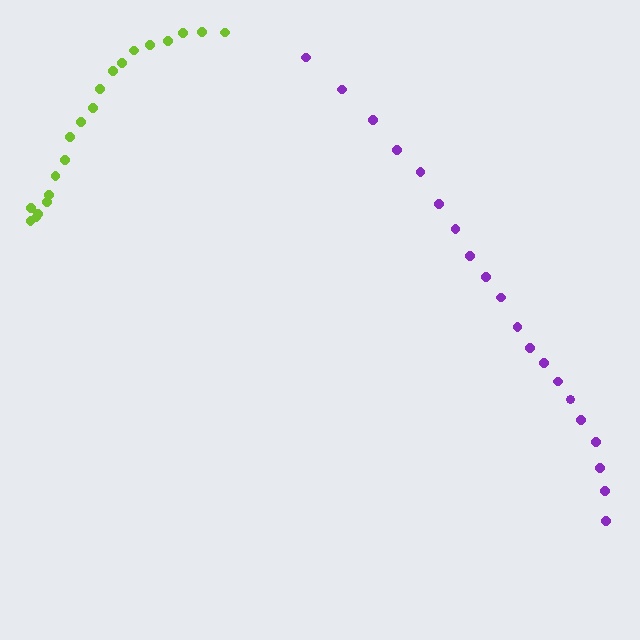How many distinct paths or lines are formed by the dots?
There are 2 distinct paths.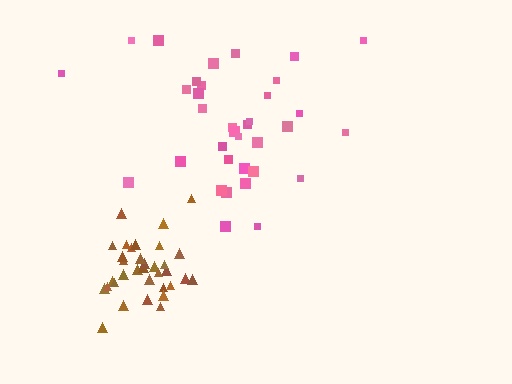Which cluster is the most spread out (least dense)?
Pink.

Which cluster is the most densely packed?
Brown.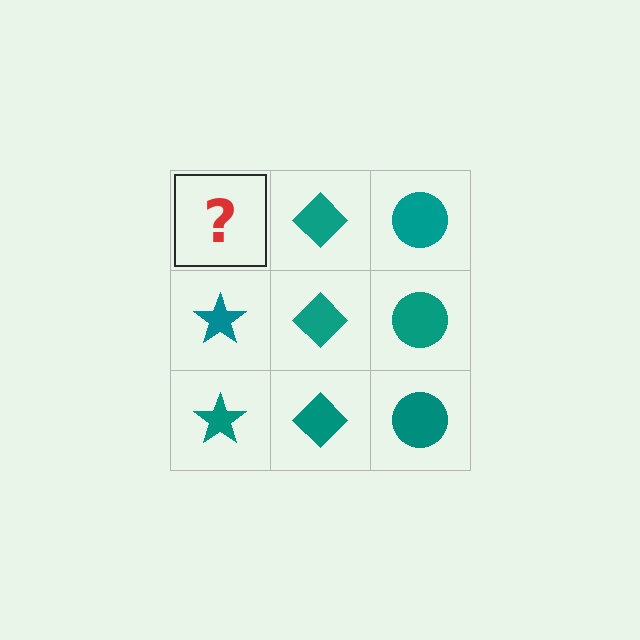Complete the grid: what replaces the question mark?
The question mark should be replaced with a teal star.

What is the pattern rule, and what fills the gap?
The rule is that each column has a consistent shape. The gap should be filled with a teal star.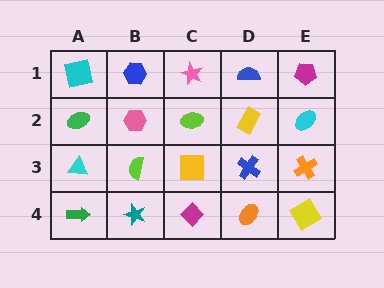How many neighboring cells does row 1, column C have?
3.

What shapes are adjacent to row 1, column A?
A green ellipse (row 2, column A), a blue hexagon (row 1, column B).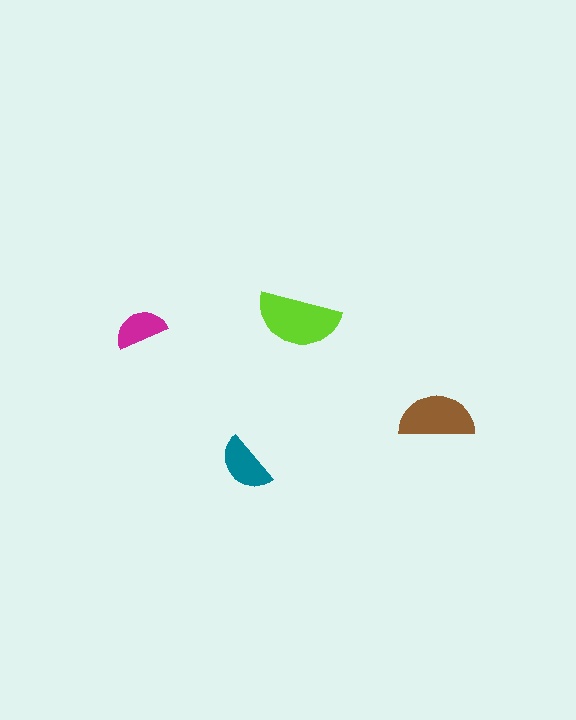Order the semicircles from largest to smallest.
the lime one, the brown one, the teal one, the magenta one.